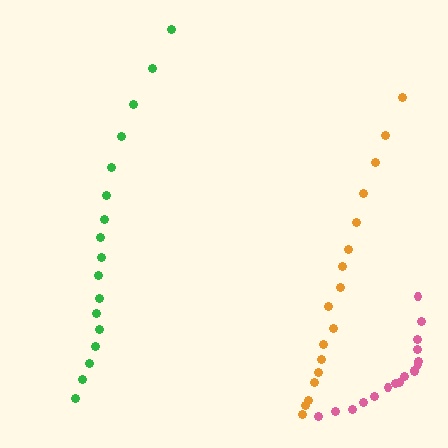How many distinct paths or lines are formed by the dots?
There are 3 distinct paths.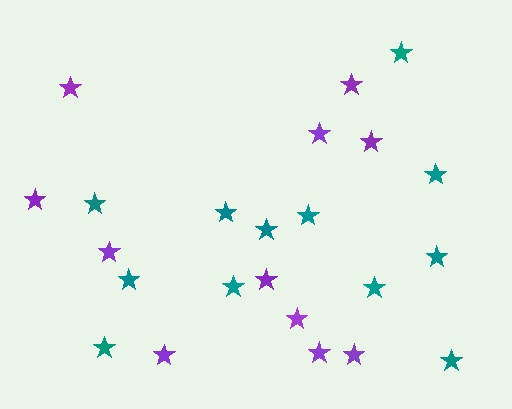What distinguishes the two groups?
There are 2 groups: one group of purple stars (11) and one group of teal stars (12).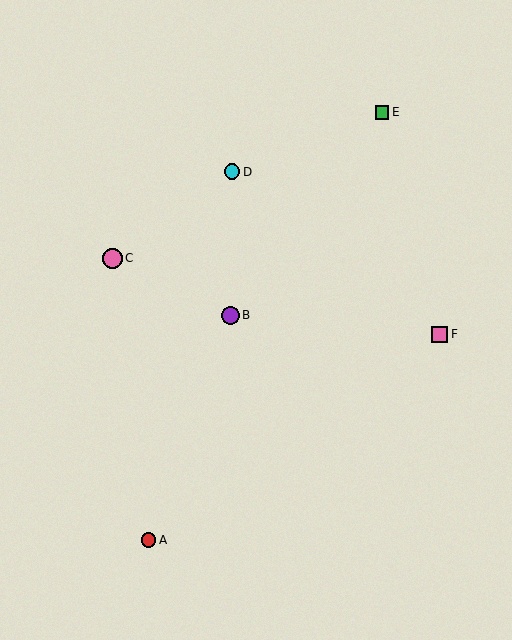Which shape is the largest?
The pink circle (labeled C) is the largest.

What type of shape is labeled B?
Shape B is a purple circle.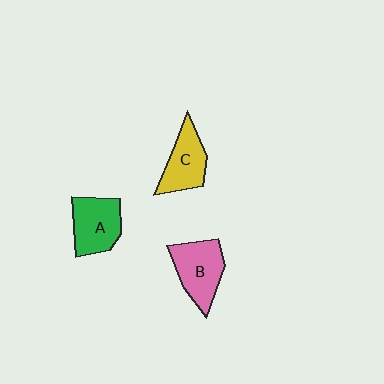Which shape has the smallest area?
Shape C (yellow).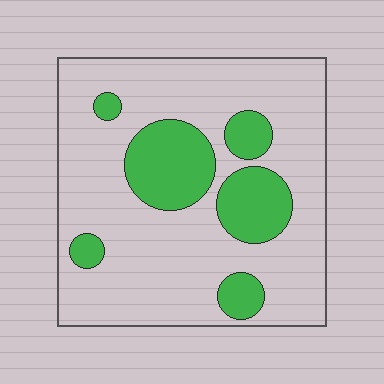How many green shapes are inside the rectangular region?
6.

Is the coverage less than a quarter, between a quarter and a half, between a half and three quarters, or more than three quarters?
Less than a quarter.